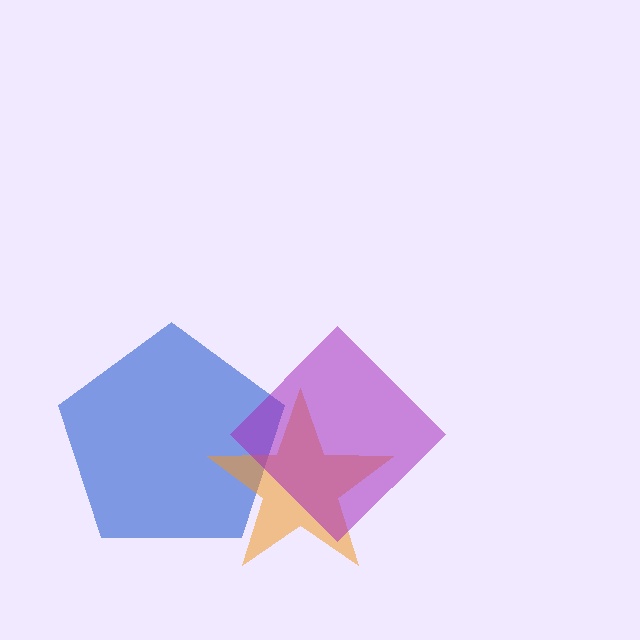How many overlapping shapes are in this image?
There are 3 overlapping shapes in the image.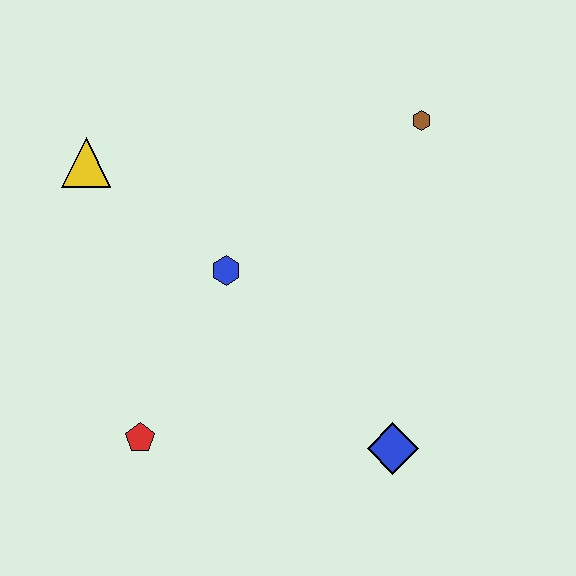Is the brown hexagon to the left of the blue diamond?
No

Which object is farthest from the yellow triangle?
The blue diamond is farthest from the yellow triangle.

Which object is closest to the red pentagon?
The blue hexagon is closest to the red pentagon.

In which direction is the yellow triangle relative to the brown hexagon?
The yellow triangle is to the left of the brown hexagon.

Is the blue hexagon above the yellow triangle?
No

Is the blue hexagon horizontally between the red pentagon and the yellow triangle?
No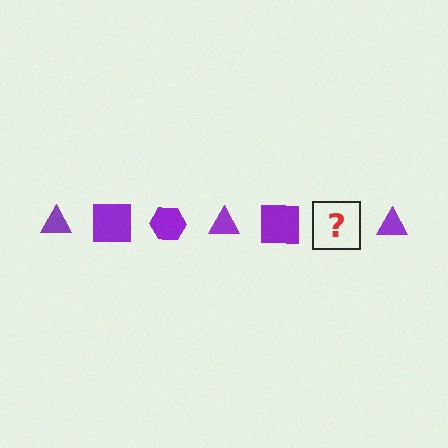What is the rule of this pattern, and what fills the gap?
The rule is that the pattern cycles through triangle, square, hexagon shapes in purple. The gap should be filled with a purple hexagon.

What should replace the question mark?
The question mark should be replaced with a purple hexagon.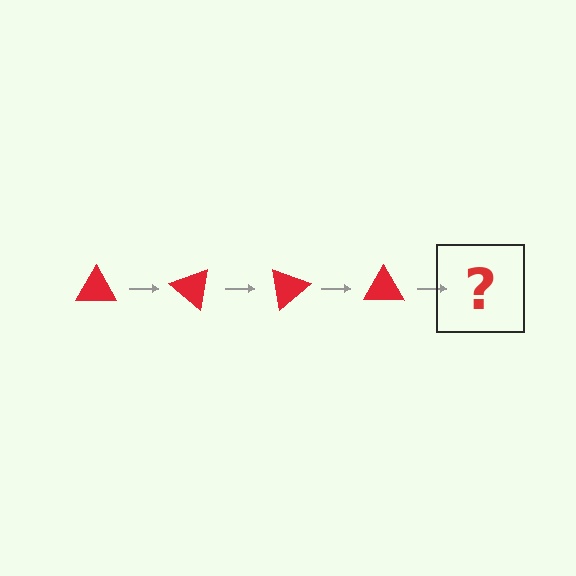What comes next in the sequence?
The next element should be a red triangle rotated 160 degrees.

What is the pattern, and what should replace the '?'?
The pattern is that the triangle rotates 40 degrees each step. The '?' should be a red triangle rotated 160 degrees.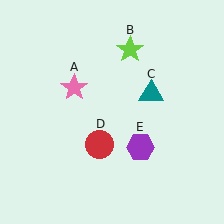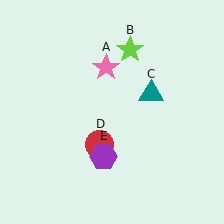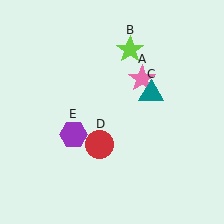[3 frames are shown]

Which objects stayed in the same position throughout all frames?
Lime star (object B) and teal triangle (object C) and red circle (object D) remained stationary.